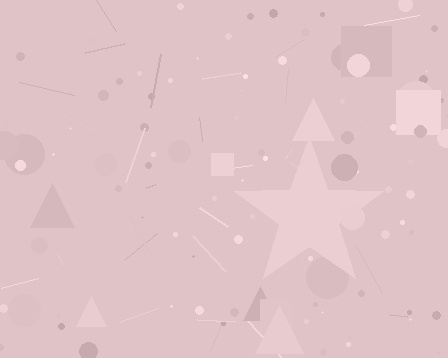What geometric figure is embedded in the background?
A star is embedded in the background.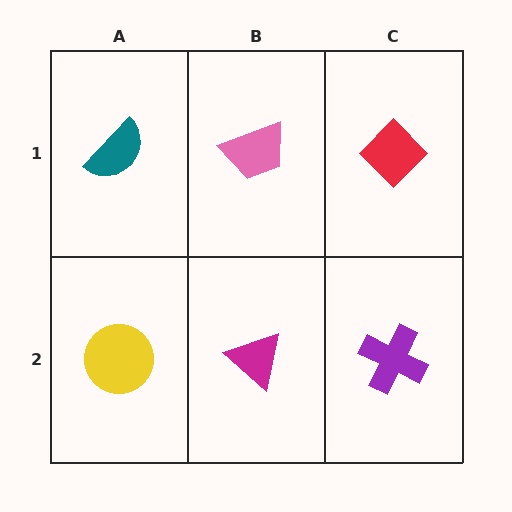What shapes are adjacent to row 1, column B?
A magenta triangle (row 2, column B), a teal semicircle (row 1, column A), a red diamond (row 1, column C).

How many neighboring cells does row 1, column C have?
2.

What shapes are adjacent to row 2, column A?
A teal semicircle (row 1, column A), a magenta triangle (row 2, column B).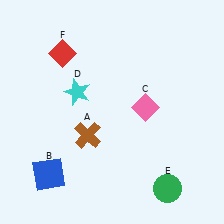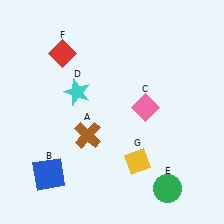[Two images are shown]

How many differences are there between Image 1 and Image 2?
There is 1 difference between the two images.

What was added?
A yellow diamond (G) was added in Image 2.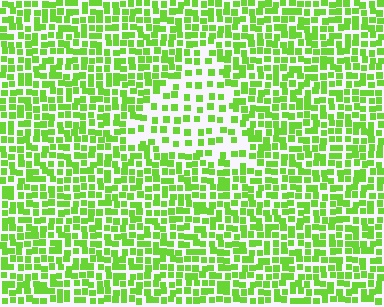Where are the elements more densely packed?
The elements are more densely packed outside the triangle boundary.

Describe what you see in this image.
The image contains small lime elements arranged at two different densities. A triangle-shaped region is visible where the elements are less densely packed than the surrounding area.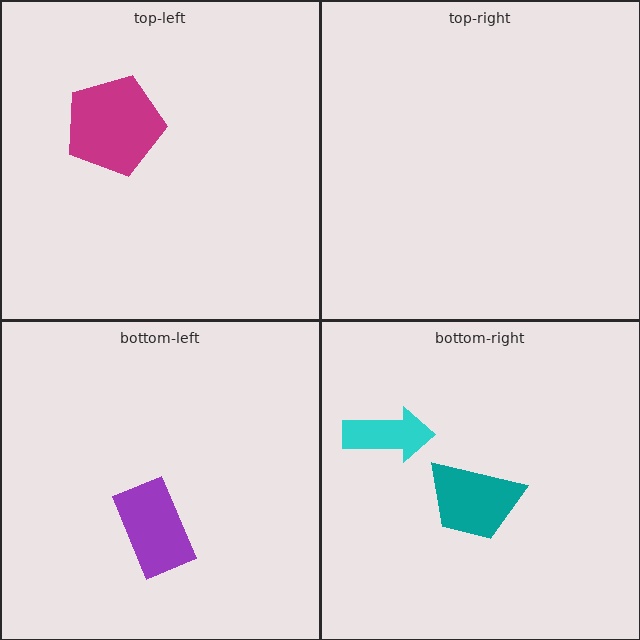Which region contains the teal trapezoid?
The bottom-right region.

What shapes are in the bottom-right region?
The cyan arrow, the teal trapezoid.